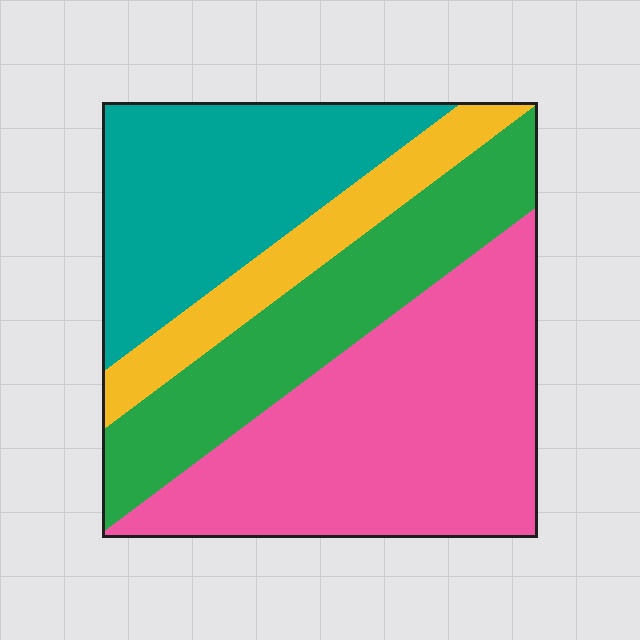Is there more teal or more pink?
Pink.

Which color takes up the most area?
Pink, at roughly 40%.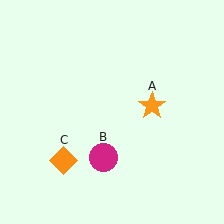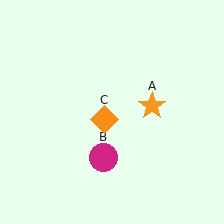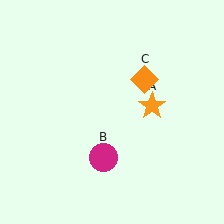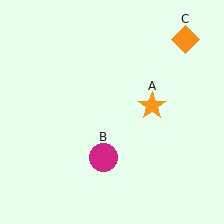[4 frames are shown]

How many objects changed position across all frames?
1 object changed position: orange diamond (object C).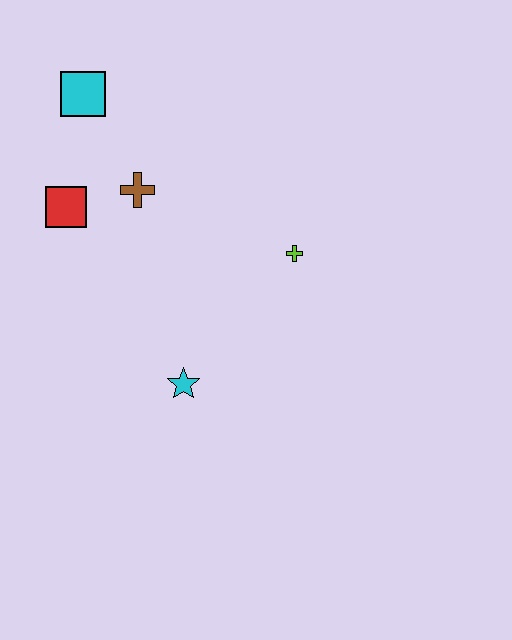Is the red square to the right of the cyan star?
No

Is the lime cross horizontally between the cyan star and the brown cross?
No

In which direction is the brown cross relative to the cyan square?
The brown cross is below the cyan square.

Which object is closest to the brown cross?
The red square is closest to the brown cross.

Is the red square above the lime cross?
Yes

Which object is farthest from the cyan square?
The cyan star is farthest from the cyan square.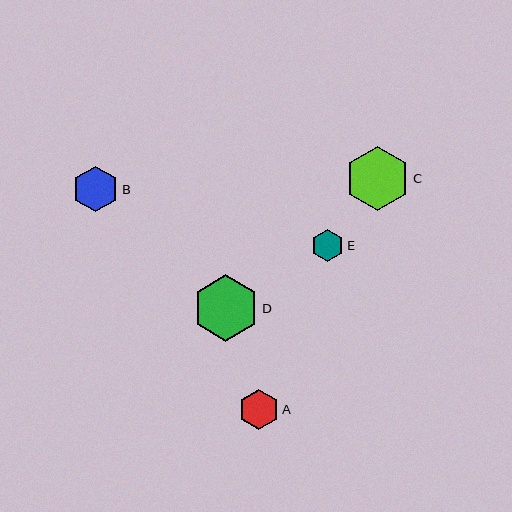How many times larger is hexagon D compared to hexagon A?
Hexagon D is approximately 1.7 times the size of hexagon A.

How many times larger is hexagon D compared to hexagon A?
Hexagon D is approximately 1.7 times the size of hexagon A.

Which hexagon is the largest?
Hexagon D is the largest with a size of approximately 67 pixels.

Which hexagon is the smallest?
Hexagon E is the smallest with a size of approximately 32 pixels.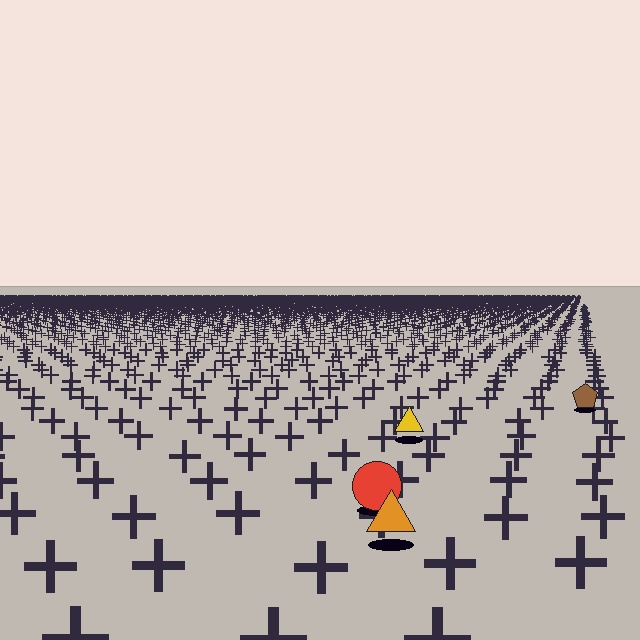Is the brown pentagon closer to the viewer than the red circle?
No. The red circle is closer — you can tell from the texture gradient: the ground texture is coarser near it.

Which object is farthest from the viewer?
The brown pentagon is farthest from the viewer. It appears smaller and the ground texture around it is denser.